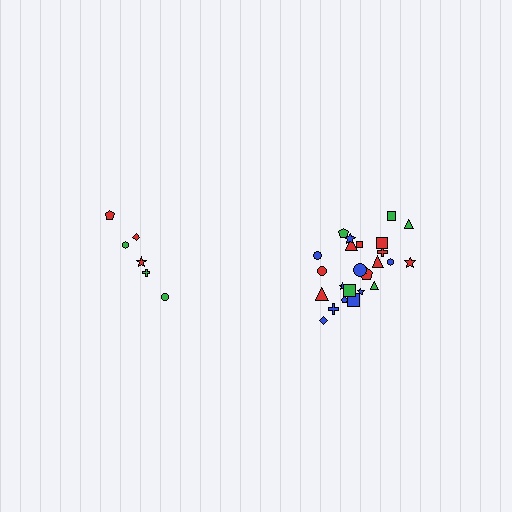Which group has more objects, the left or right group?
The right group.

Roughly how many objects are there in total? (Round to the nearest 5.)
Roughly 30 objects in total.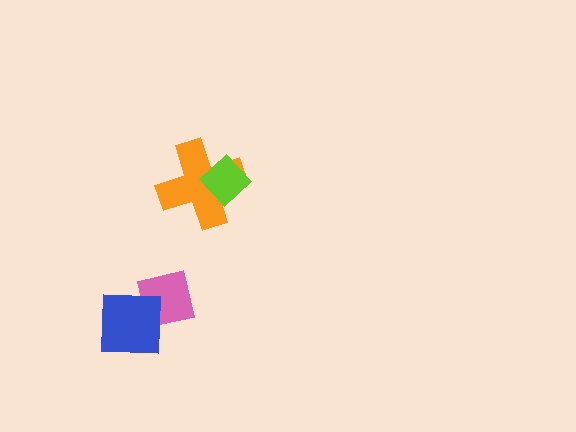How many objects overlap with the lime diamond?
1 object overlaps with the lime diamond.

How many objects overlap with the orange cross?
1 object overlaps with the orange cross.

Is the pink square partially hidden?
Yes, it is partially covered by another shape.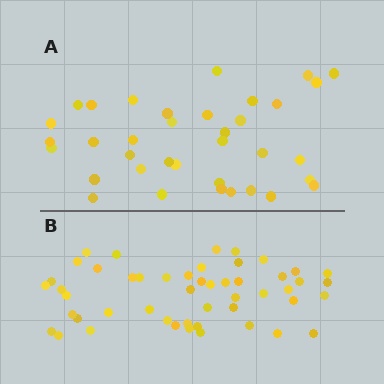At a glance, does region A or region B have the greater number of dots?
Region B (the bottom region) has more dots.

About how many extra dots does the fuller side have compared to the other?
Region B has approximately 15 more dots than region A.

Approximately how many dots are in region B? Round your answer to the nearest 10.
About 50 dots.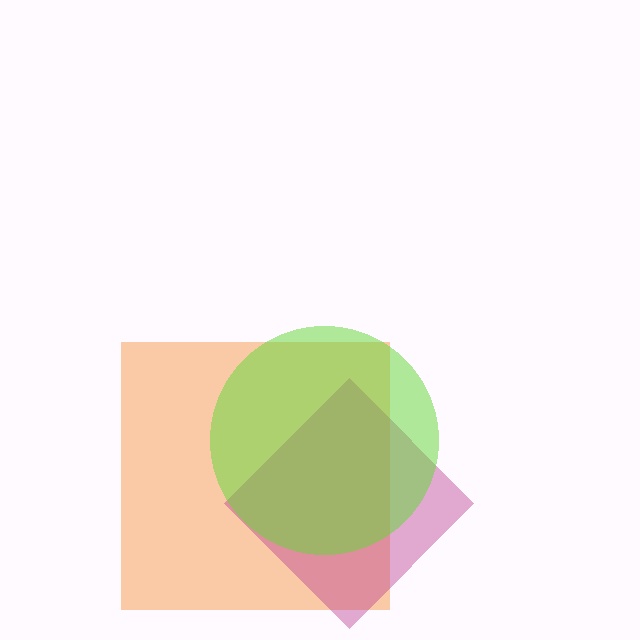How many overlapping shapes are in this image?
There are 3 overlapping shapes in the image.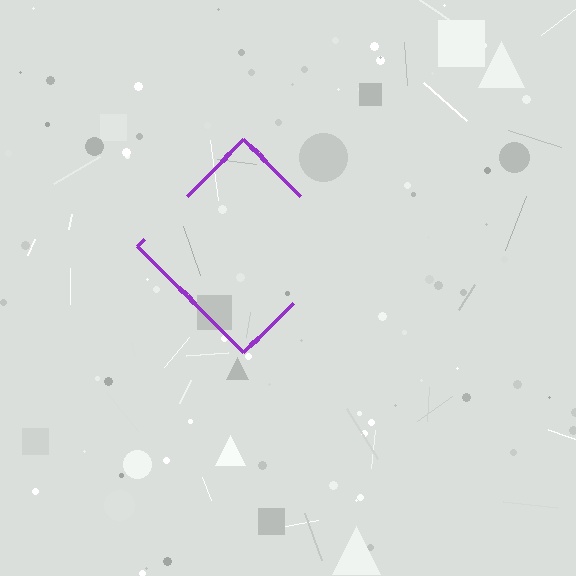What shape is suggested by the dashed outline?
The dashed outline suggests a diamond.